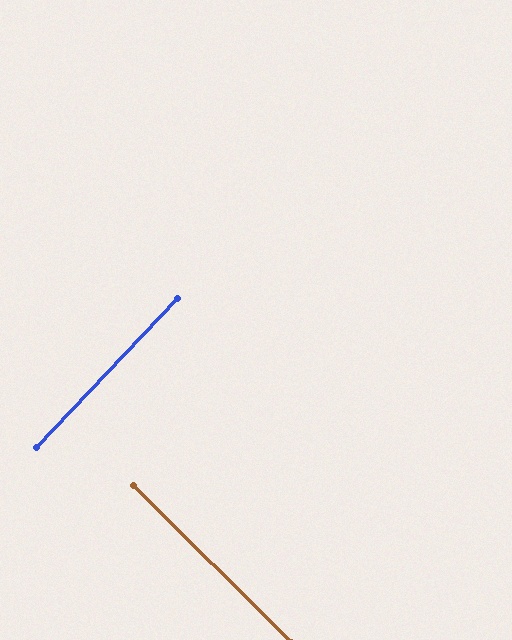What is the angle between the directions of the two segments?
Approximately 89 degrees.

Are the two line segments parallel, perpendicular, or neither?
Perpendicular — they meet at approximately 89°.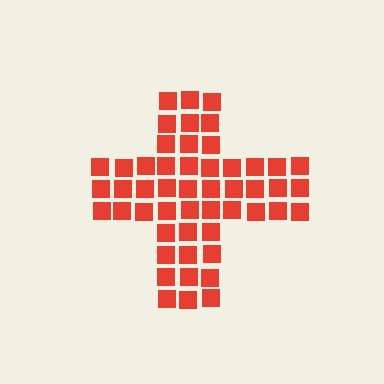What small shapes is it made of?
It is made of small squares.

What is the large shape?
The large shape is a cross.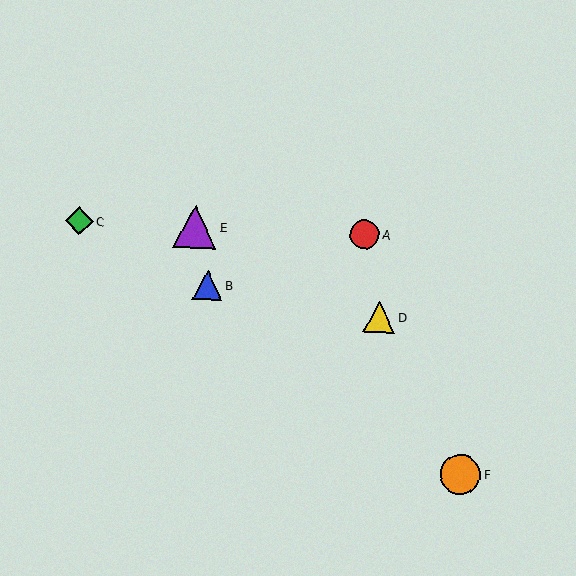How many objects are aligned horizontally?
3 objects (A, C, E) are aligned horizontally.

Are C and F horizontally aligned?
No, C is at y≈221 and F is at y≈474.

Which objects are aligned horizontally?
Objects A, C, E are aligned horizontally.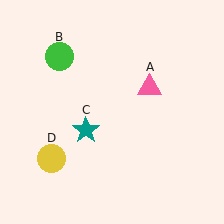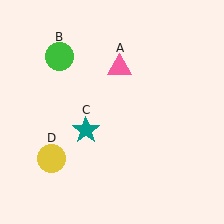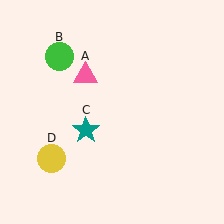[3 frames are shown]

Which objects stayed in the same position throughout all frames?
Green circle (object B) and teal star (object C) and yellow circle (object D) remained stationary.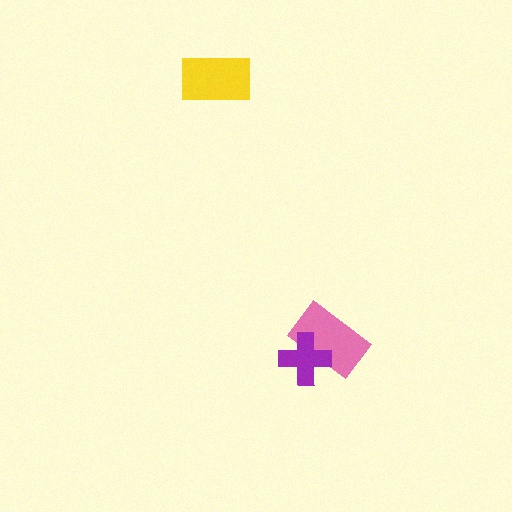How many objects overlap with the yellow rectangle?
0 objects overlap with the yellow rectangle.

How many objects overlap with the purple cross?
1 object overlaps with the purple cross.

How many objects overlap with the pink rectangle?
1 object overlaps with the pink rectangle.